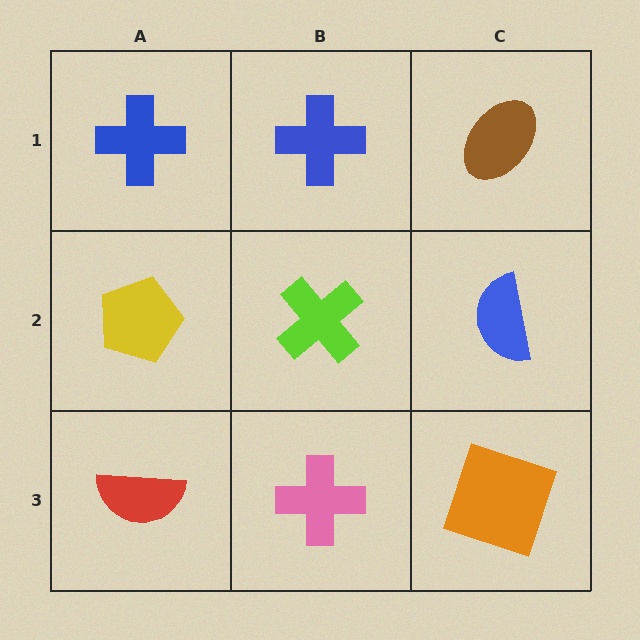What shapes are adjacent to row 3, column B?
A lime cross (row 2, column B), a red semicircle (row 3, column A), an orange square (row 3, column C).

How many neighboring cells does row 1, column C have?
2.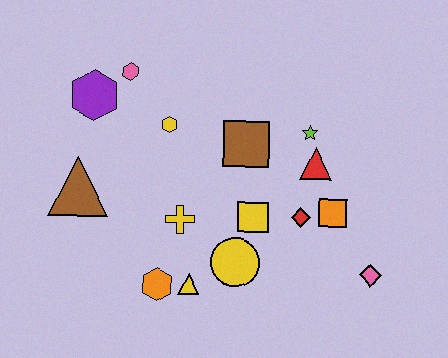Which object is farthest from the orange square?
The purple hexagon is farthest from the orange square.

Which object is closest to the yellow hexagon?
The pink hexagon is closest to the yellow hexagon.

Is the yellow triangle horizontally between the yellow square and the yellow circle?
No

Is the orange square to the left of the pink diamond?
Yes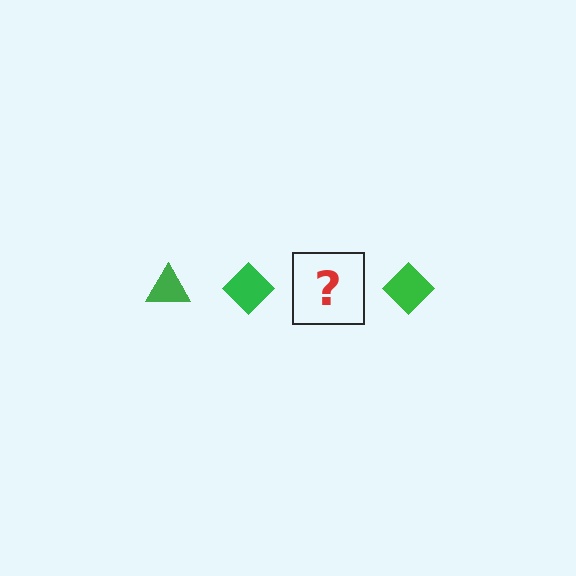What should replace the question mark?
The question mark should be replaced with a green triangle.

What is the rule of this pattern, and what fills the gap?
The rule is that the pattern cycles through triangle, diamond shapes in green. The gap should be filled with a green triangle.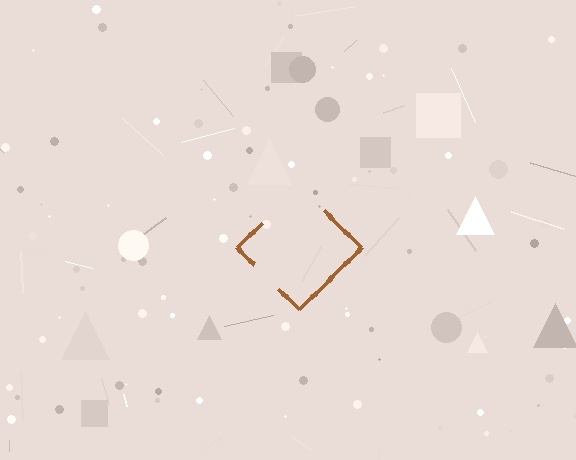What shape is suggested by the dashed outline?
The dashed outline suggests a diamond.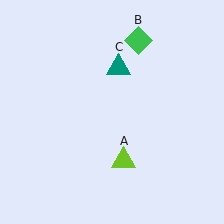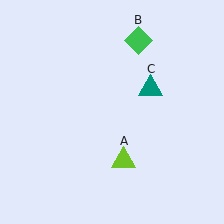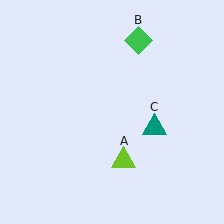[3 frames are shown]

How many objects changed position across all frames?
1 object changed position: teal triangle (object C).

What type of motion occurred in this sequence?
The teal triangle (object C) rotated clockwise around the center of the scene.